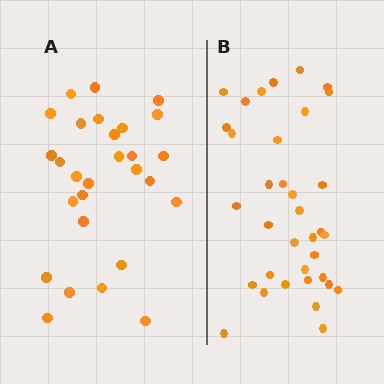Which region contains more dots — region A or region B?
Region B (the right region) has more dots.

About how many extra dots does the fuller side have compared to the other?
Region B has roughly 8 or so more dots than region A.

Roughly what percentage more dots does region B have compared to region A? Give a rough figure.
About 25% more.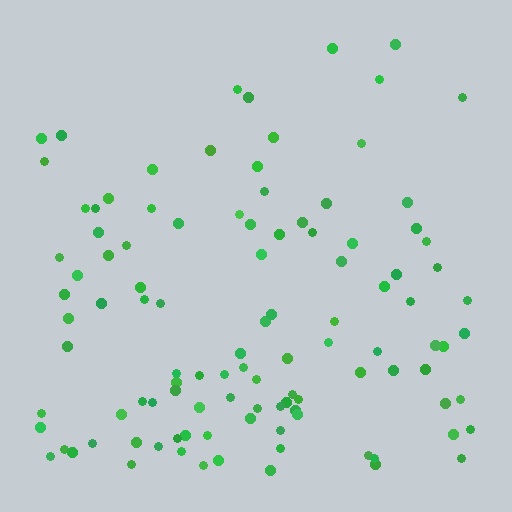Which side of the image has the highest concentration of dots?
The bottom.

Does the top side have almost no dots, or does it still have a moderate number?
Still a moderate number, just noticeably fewer than the bottom.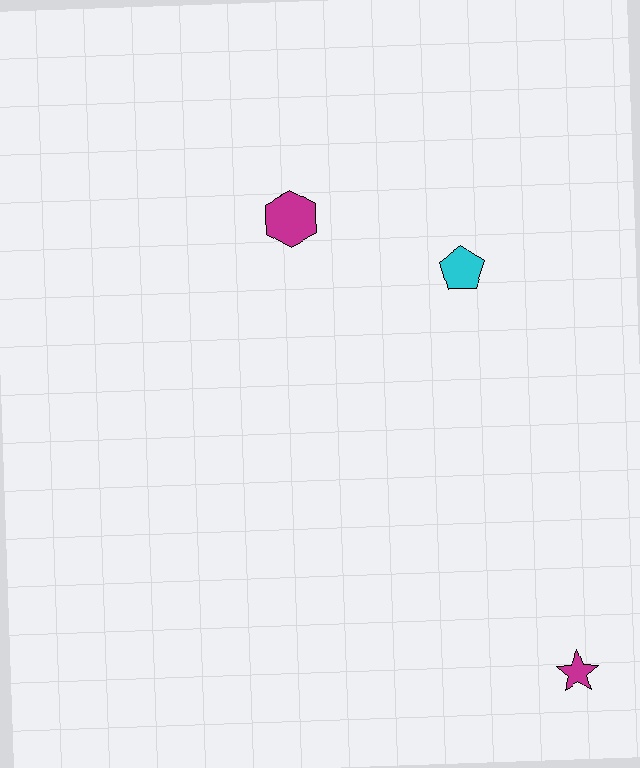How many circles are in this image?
There are no circles.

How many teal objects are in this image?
There are no teal objects.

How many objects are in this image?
There are 3 objects.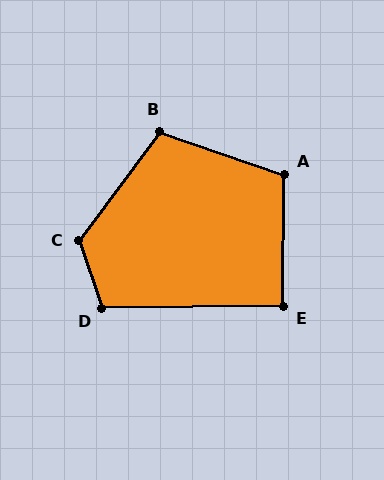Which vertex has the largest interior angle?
C, at approximately 125 degrees.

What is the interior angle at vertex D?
Approximately 108 degrees (obtuse).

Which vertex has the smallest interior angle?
E, at approximately 91 degrees.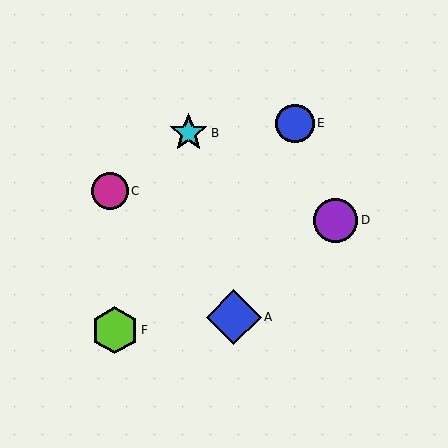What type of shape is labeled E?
Shape E is a blue circle.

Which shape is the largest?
The blue diamond (labeled A) is the largest.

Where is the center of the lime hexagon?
The center of the lime hexagon is at (115, 330).